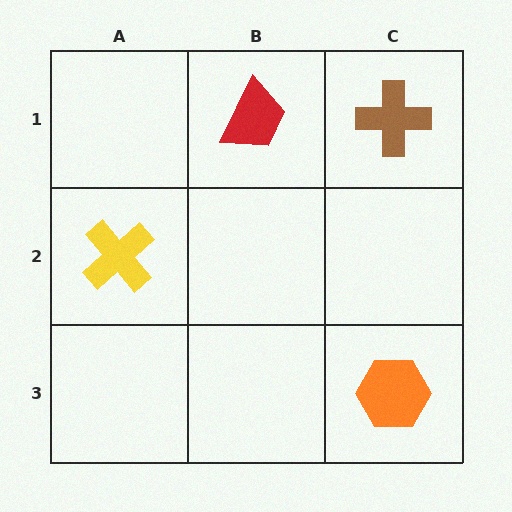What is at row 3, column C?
An orange hexagon.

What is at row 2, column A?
A yellow cross.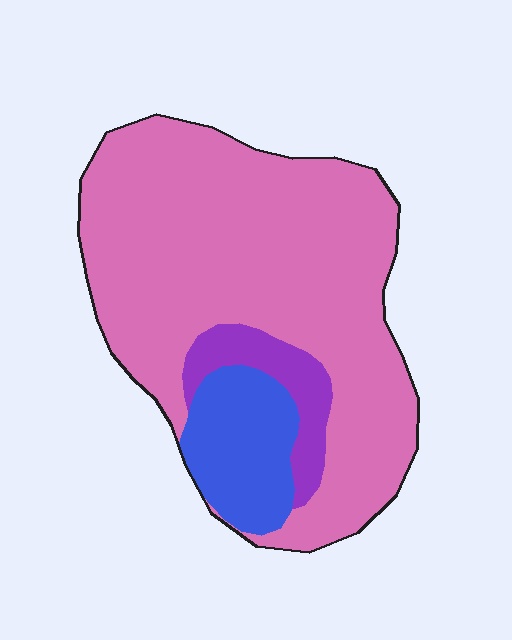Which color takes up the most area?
Pink, at roughly 75%.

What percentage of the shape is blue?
Blue takes up less than a quarter of the shape.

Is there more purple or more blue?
Blue.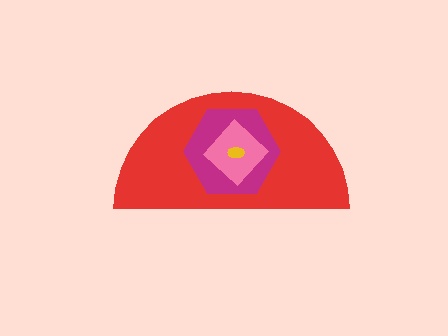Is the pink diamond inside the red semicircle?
Yes.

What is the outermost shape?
The red semicircle.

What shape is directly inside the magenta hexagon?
The pink diamond.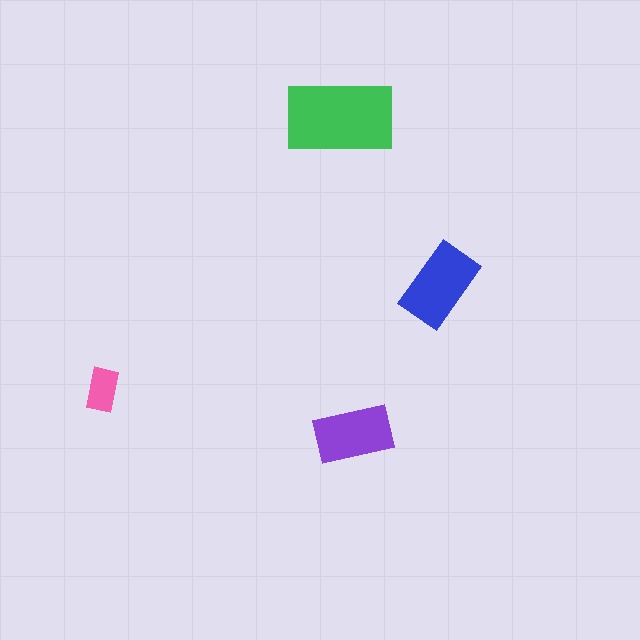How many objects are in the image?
There are 4 objects in the image.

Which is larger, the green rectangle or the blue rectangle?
The green one.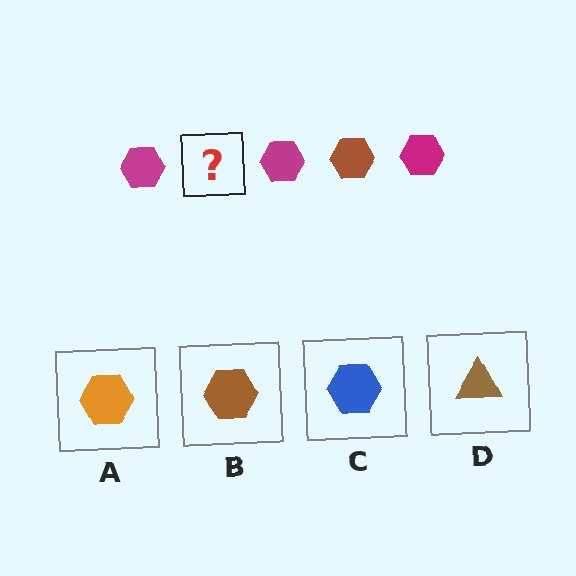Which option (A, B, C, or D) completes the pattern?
B.